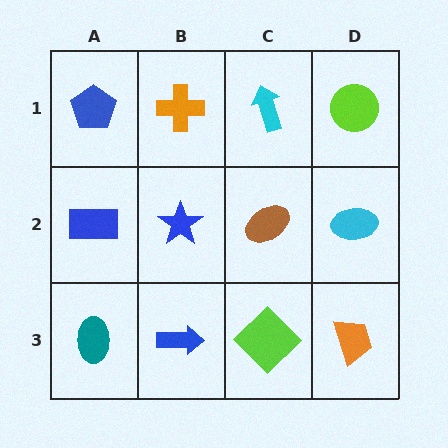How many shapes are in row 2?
4 shapes.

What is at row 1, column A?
A blue pentagon.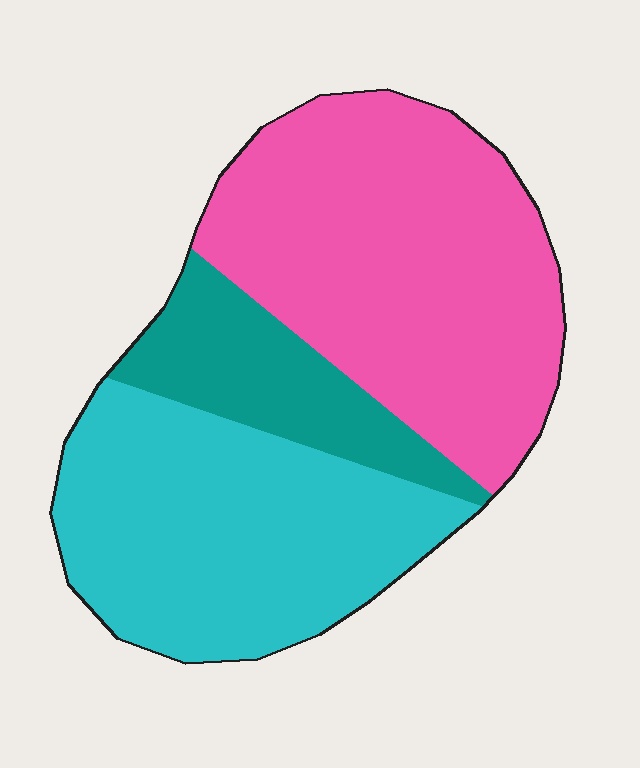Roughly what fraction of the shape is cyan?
Cyan takes up about three eighths (3/8) of the shape.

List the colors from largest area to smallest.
From largest to smallest: pink, cyan, teal.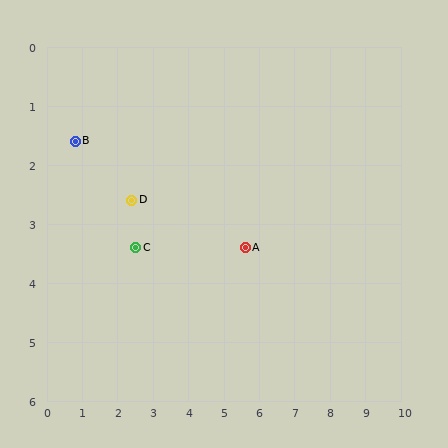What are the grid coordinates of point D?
Point D is at approximately (2.4, 2.6).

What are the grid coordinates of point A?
Point A is at approximately (5.6, 3.4).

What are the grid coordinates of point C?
Point C is at approximately (2.5, 3.4).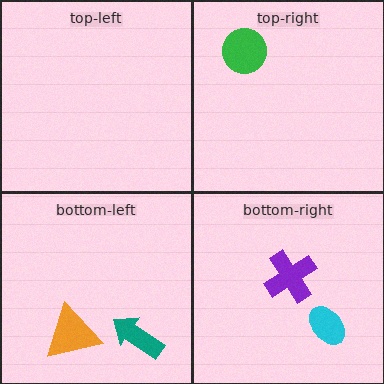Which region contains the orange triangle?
The bottom-left region.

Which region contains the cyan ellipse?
The bottom-right region.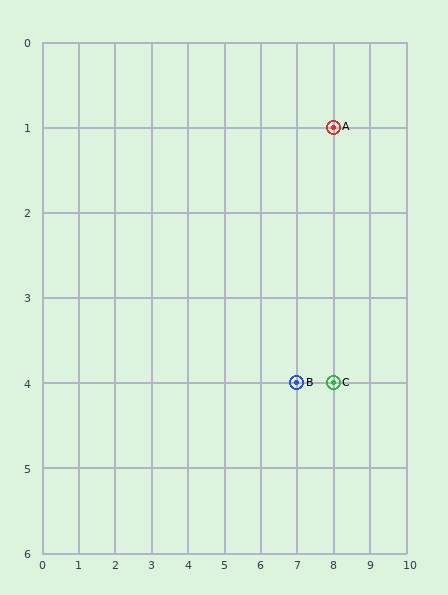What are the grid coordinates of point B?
Point B is at grid coordinates (7, 4).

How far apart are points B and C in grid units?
Points B and C are 1 column apart.